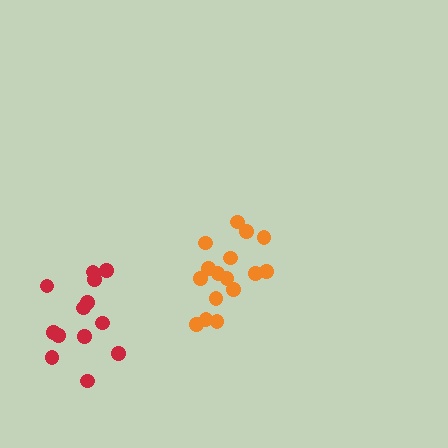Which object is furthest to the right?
The orange cluster is rightmost.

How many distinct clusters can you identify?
There are 2 distinct clusters.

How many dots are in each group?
Group 1: 13 dots, Group 2: 16 dots (29 total).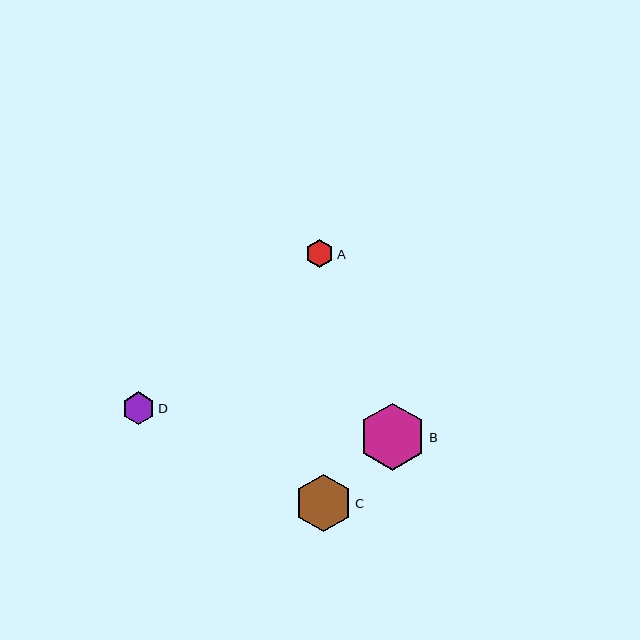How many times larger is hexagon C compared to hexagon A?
Hexagon C is approximately 2.1 times the size of hexagon A.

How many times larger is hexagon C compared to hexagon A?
Hexagon C is approximately 2.1 times the size of hexagon A.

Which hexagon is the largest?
Hexagon B is the largest with a size of approximately 67 pixels.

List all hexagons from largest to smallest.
From largest to smallest: B, C, D, A.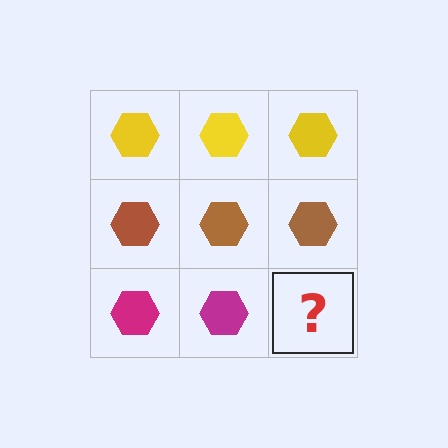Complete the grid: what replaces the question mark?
The question mark should be replaced with a magenta hexagon.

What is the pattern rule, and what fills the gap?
The rule is that each row has a consistent color. The gap should be filled with a magenta hexagon.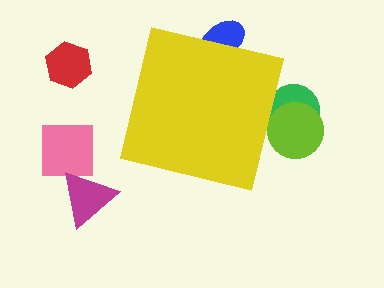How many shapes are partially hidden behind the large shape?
3 shapes are partially hidden.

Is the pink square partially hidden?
No, the pink square is fully visible.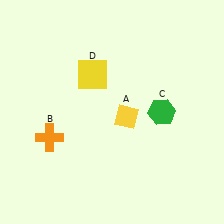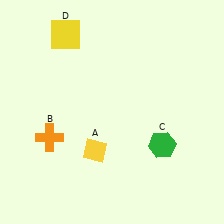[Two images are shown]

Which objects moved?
The objects that moved are: the yellow diamond (A), the green hexagon (C), the yellow square (D).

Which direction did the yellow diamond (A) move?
The yellow diamond (A) moved down.